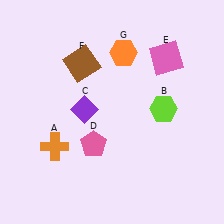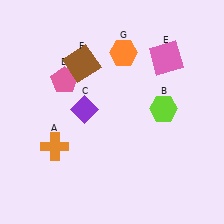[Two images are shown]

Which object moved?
The pink pentagon (D) moved up.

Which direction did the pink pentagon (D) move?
The pink pentagon (D) moved up.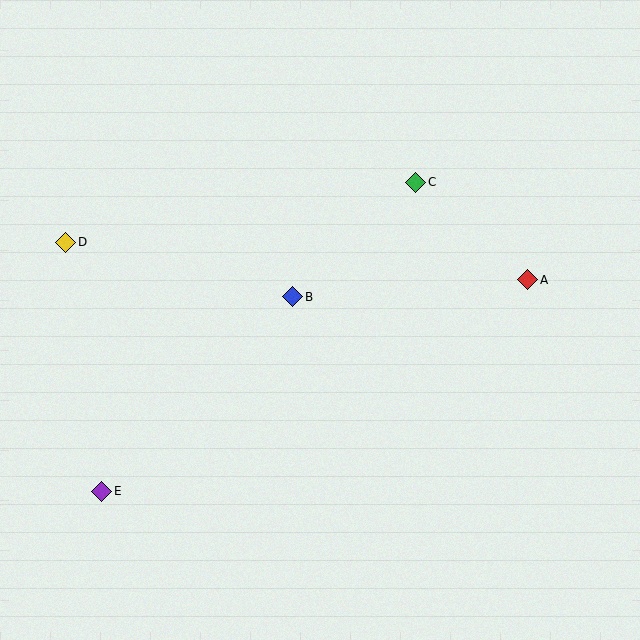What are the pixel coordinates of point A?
Point A is at (528, 280).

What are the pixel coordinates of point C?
Point C is at (416, 182).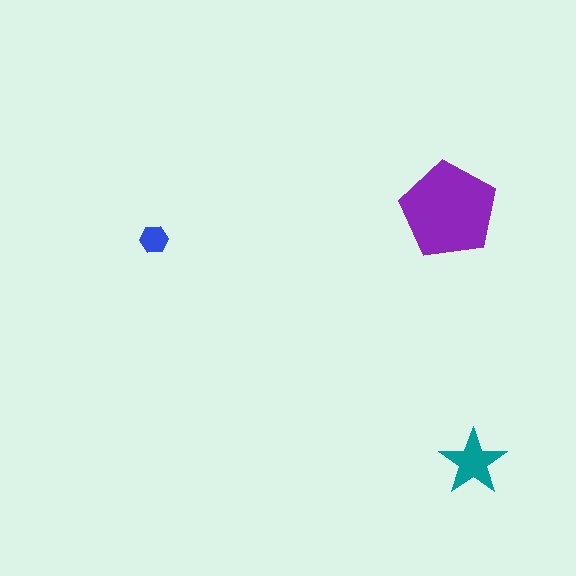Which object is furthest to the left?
The blue hexagon is leftmost.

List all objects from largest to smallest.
The purple pentagon, the teal star, the blue hexagon.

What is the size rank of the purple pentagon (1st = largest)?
1st.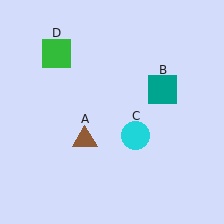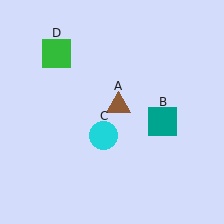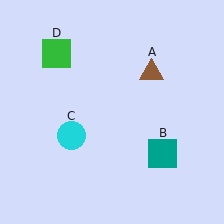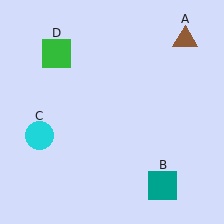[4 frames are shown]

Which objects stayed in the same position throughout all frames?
Green square (object D) remained stationary.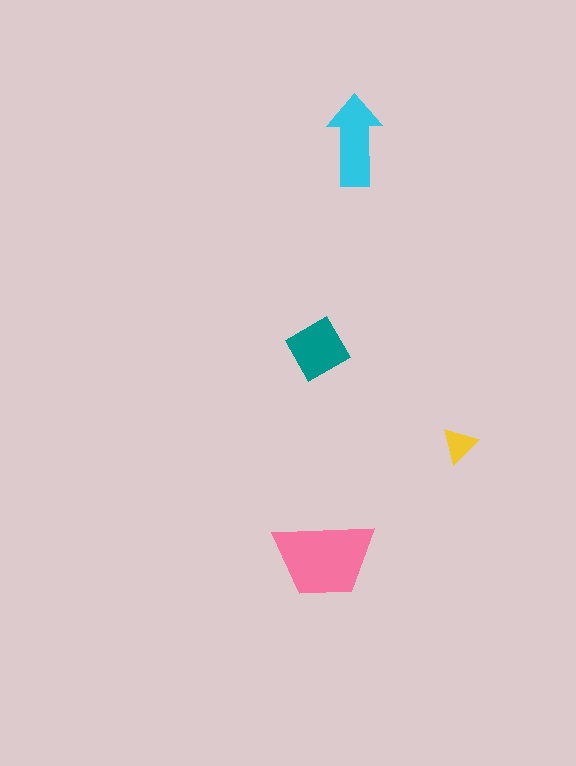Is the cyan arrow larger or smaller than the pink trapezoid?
Smaller.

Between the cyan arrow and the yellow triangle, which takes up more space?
The cyan arrow.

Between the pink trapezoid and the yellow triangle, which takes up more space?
The pink trapezoid.